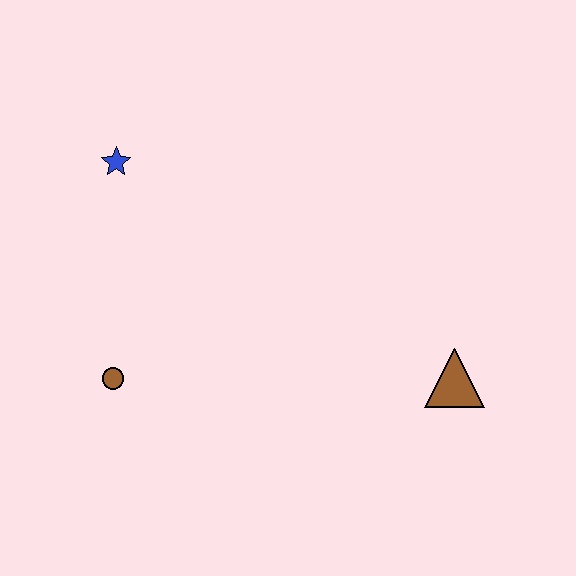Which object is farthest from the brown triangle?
The blue star is farthest from the brown triangle.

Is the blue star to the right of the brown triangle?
No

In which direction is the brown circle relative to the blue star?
The brown circle is below the blue star.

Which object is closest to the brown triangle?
The brown circle is closest to the brown triangle.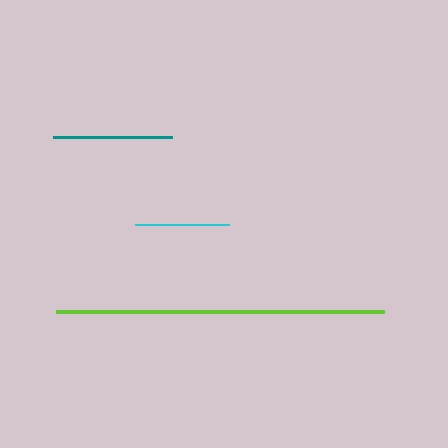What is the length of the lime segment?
The lime segment is approximately 328 pixels long.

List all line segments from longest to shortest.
From longest to shortest: lime, teal, cyan.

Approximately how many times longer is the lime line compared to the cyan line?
The lime line is approximately 3.5 times the length of the cyan line.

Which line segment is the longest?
The lime line is the longest at approximately 328 pixels.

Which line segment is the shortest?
The cyan line is the shortest at approximately 93 pixels.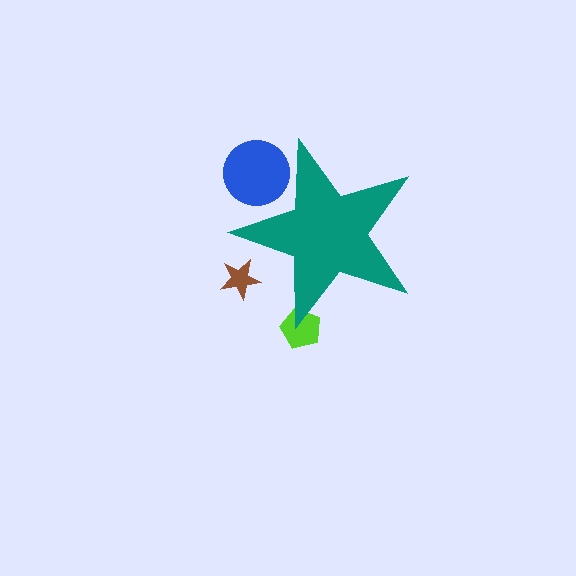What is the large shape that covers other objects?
A teal star.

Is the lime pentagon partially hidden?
Yes, the lime pentagon is partially hidden behind the teal star.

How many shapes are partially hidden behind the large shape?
3 shapes are partially hidden.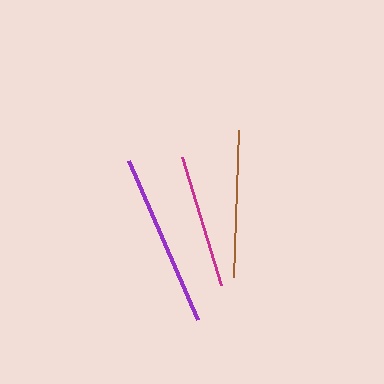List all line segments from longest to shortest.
From longest to shortest: purple, brown, magenta.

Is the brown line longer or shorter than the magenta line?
The brown line is longer than the magenta line.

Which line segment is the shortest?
The magenta line is the shortest at approximately 134 pixels.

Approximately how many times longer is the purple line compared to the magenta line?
The purple line is approximately 1.3 times the length of the magenta line.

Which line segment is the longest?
The purple line is the longest at approximately 173 pixels.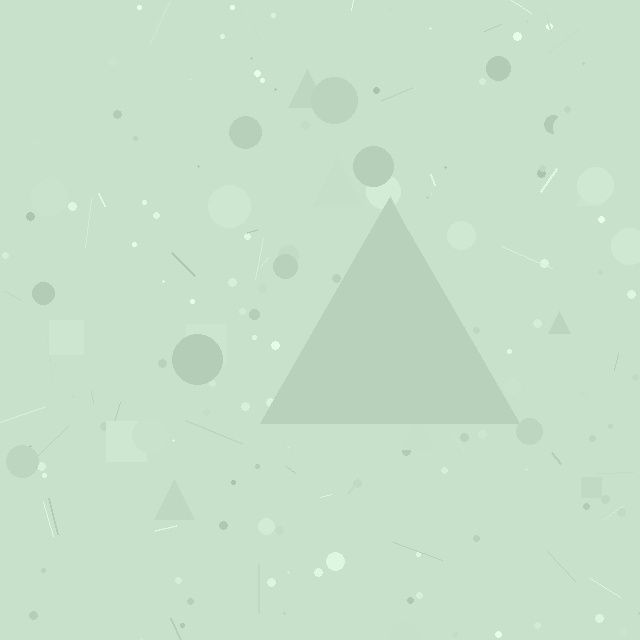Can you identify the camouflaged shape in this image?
The camouflaged shape is a triangle.